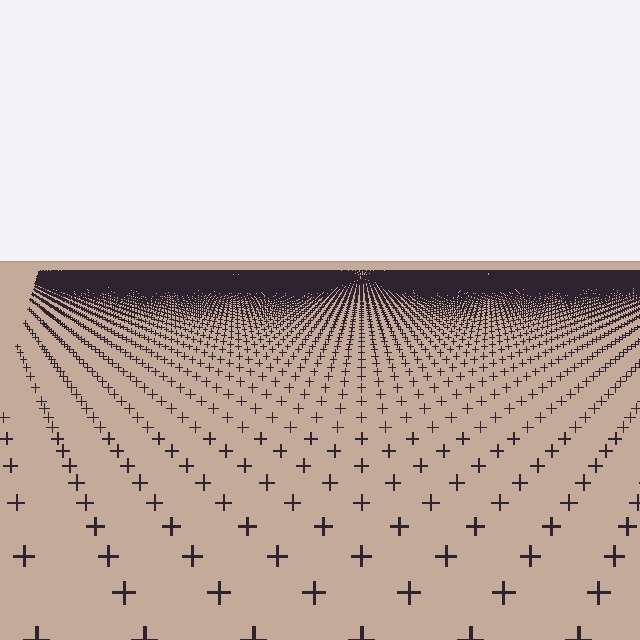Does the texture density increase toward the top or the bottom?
Density increases toward the top.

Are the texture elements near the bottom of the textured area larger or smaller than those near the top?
Larger. Near the bottom, elements are closer to the viewer and appear at a bigger on-screen size.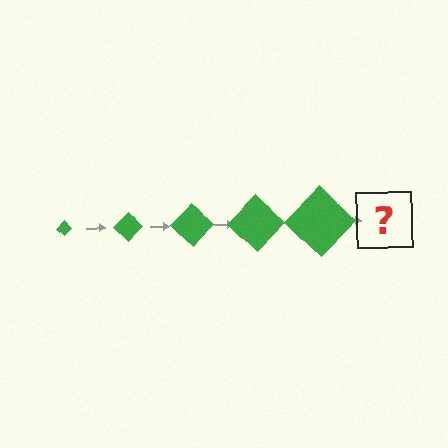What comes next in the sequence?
The next element should be a green diamond, larger than the previous one.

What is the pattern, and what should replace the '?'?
The pattern is that the diamond gets progressively larger each step. The '?' should be a green diamond, larger than the previous one.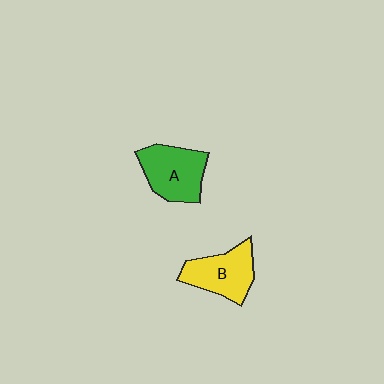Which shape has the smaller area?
Shape B (yellow).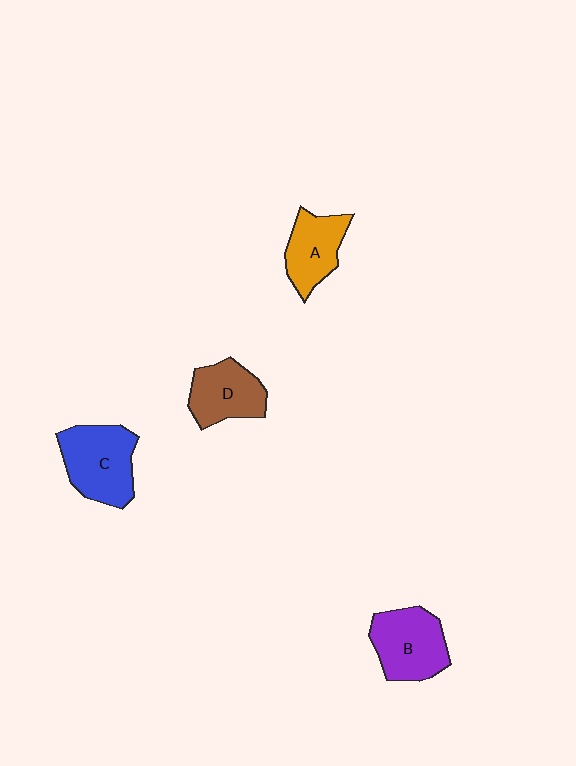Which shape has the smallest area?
Shape A (orange).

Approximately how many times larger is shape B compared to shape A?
Approximately 1.2 times.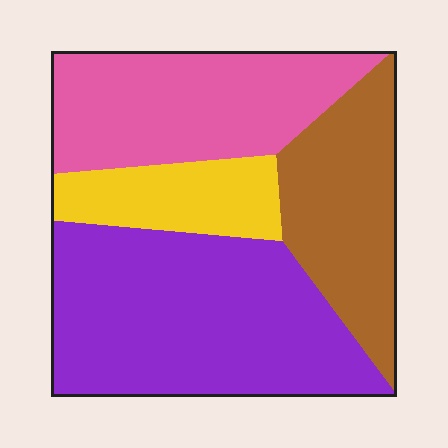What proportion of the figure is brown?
Brown covers 21% of the figure.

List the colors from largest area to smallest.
From largest to smallest: purple, pink, brown, yellow.